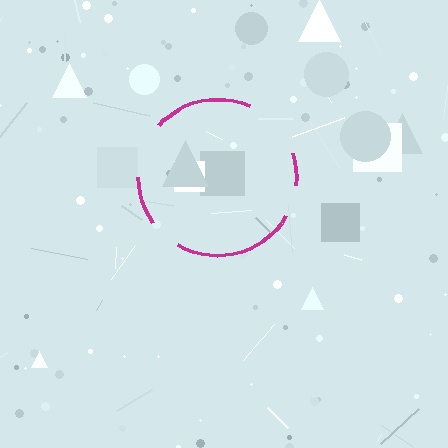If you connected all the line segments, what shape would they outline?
They would outline a circle.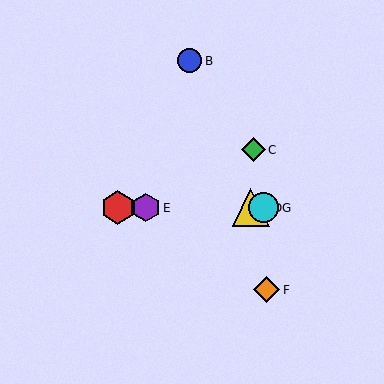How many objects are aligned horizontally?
4 objects (A, D, E, G) are aligned horizontally.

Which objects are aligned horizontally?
Objects A, D, E, G are aligned horizontally.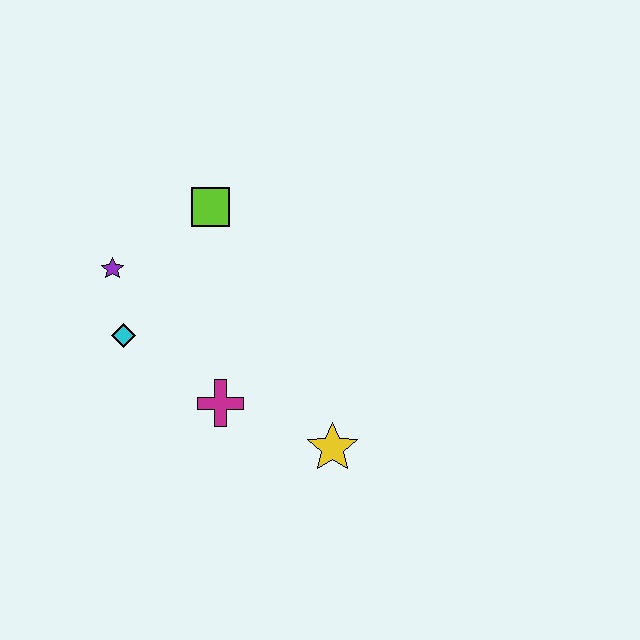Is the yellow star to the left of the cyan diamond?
No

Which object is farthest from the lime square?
The yellow star is farthest from the lime square.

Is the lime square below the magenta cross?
No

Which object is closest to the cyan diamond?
The purple star is closest to the cyan diamond.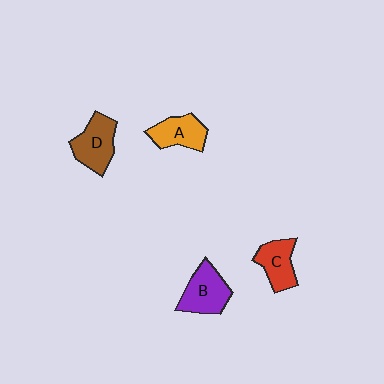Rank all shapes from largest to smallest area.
From largest to smallest: B (purple), D (brown), A (orange), C (red).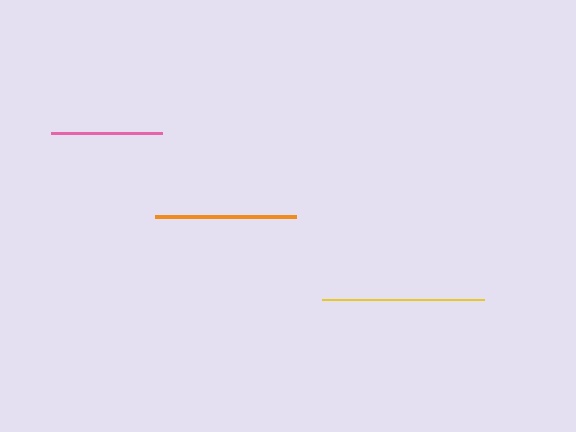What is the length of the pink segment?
The pink segment is approximately 111 pixels long.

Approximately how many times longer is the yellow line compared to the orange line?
The yellow line is approximately 1.1 times the length of the orange line.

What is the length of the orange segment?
The orange segment is approximately 141 pixels long.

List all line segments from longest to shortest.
From longest to shortest: yellow, orange, pink.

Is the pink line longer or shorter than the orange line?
The orange line is longer than the pink line.